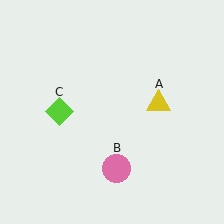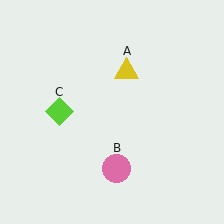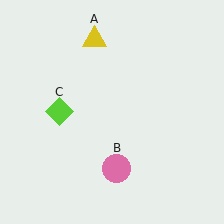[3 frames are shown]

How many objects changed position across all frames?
1 object changed position: yellow triangle (object A).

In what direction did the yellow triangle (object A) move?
The yellow triangle (object A) moved up and to the left.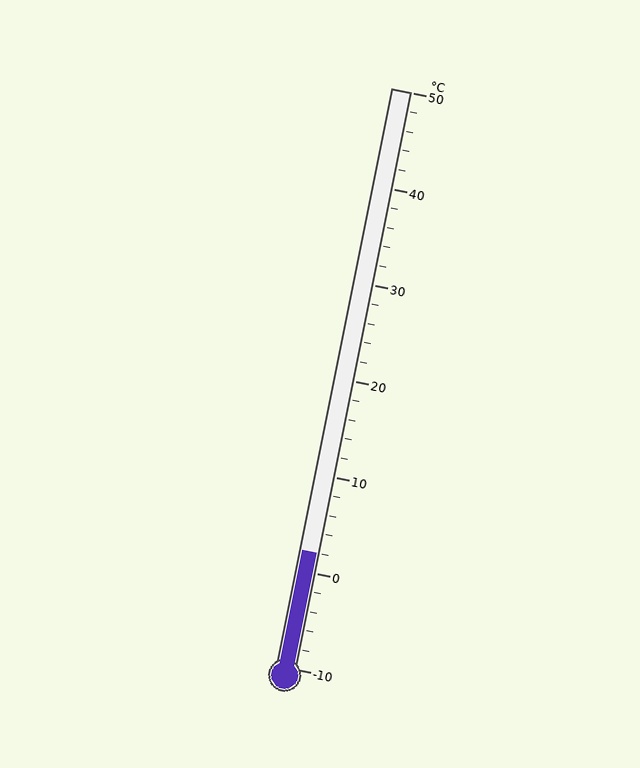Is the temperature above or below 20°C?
The temperature is below 20°C.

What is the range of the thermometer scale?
The thermometer scale ranges from -10°C to 50°C.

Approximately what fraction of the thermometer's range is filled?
The thermometer is filled to approximately 20% of its range.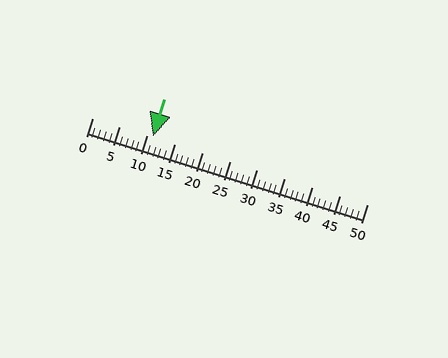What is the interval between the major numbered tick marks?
The major tick marks are spaced 5 units apart.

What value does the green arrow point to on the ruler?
The green arrow points to approximately 11.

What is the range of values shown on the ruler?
The ruler shows values from 0 to 50.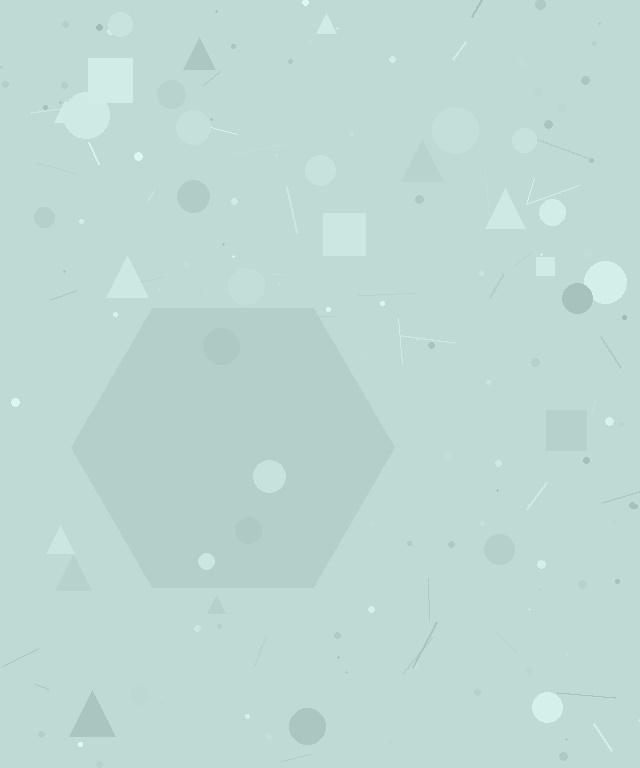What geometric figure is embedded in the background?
A hexagon is embedded in the background.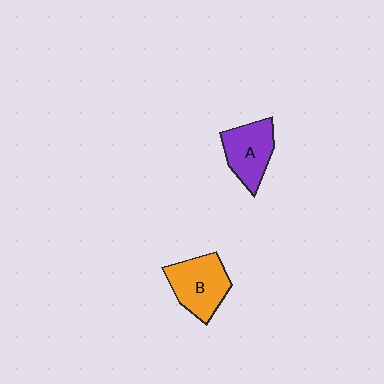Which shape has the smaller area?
Shape A (purple).